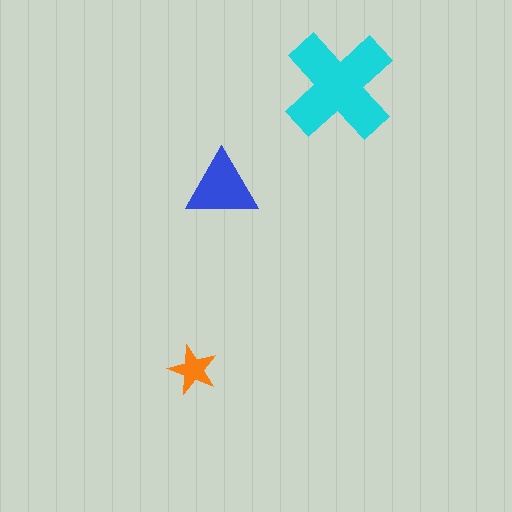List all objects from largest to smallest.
The cyan cross, the blue triangle, the orange star.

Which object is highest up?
The cyan cross is topmost.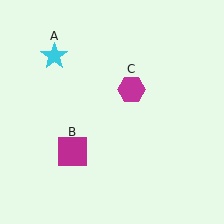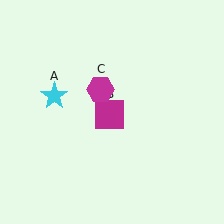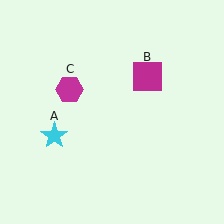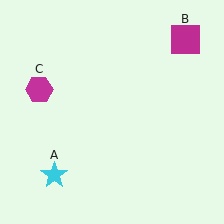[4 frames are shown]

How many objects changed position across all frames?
3 objects changed position: cyan star (object A), magenta square (object B), magenta hexagon (object C).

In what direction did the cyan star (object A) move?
The cyan star (object A) moved down.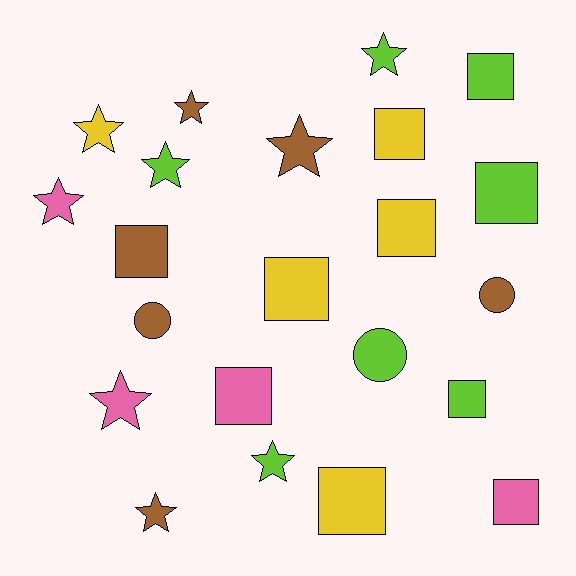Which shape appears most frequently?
Square, with 10 objects.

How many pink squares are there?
There are 2 pink squares.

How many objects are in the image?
There are 22 objects.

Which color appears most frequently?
Lime, with 7 objects.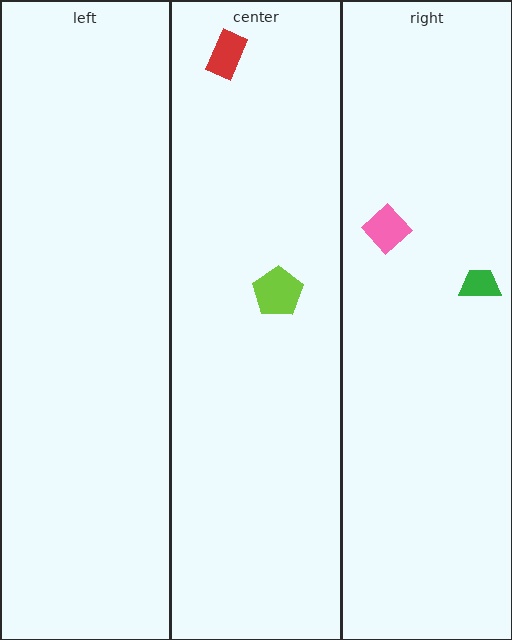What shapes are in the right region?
The green trapezoid, the pink diamond.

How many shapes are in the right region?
2.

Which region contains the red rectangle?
The center region.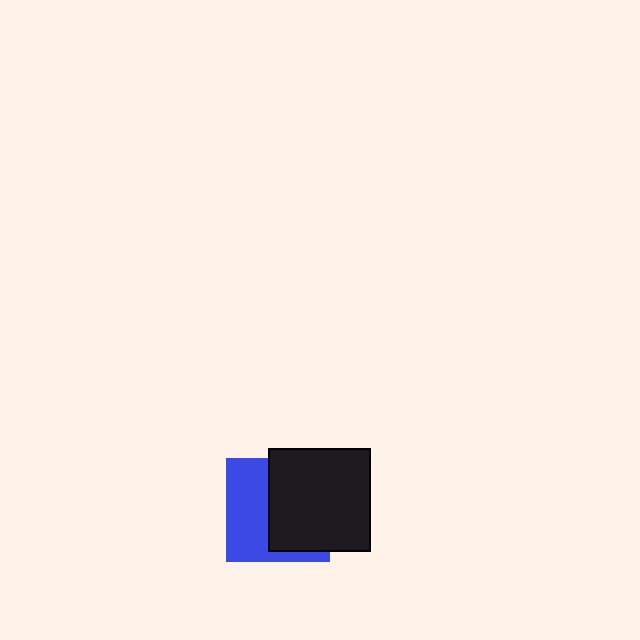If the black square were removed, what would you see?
You would see the complete blue square.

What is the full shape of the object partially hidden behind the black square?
The partially hidden object is a blue square.